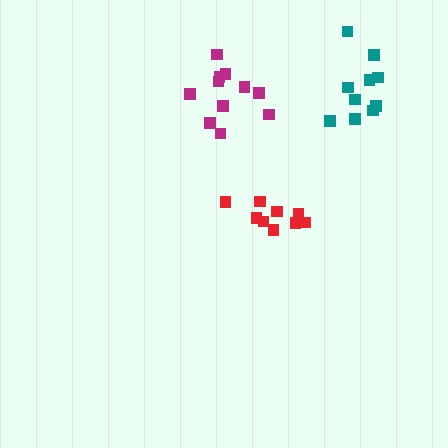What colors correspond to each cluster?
The clusters are colored: teal, red, magenta.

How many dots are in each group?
Group 1: 10 dots, Group 2: 9 dots, Group 3: 11 dots (30 total).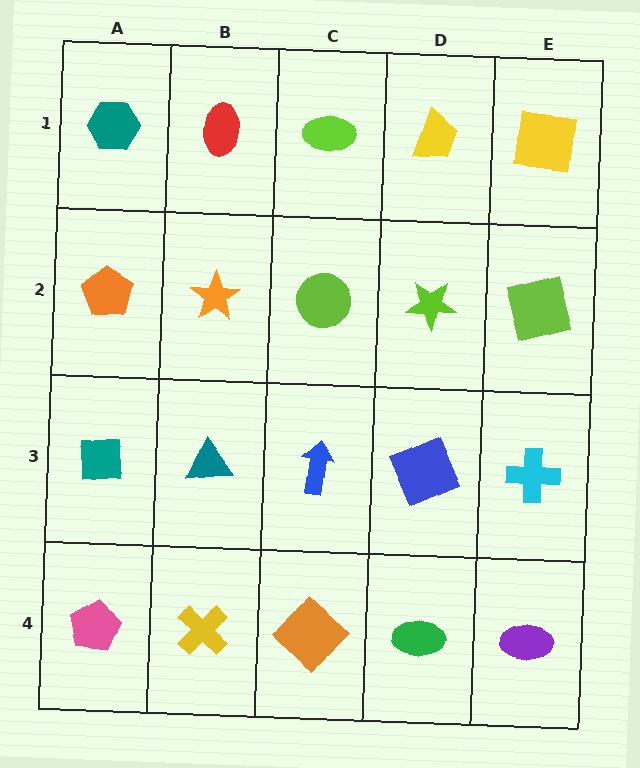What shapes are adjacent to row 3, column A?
An orange pentagon (row 2, column A), a pink pentagon (row 4, column A), a teal triangle (row 3, column B).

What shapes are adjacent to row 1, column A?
An orange pentagon (row 2, column A), a red ellipse (row 1, column B).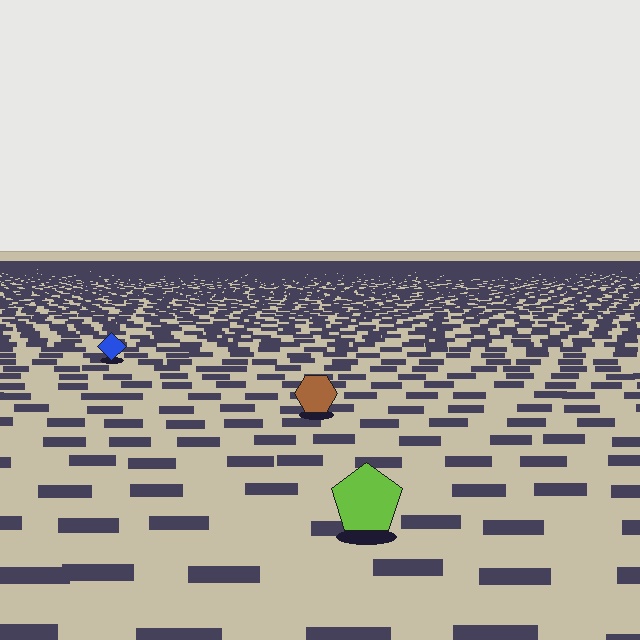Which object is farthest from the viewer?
The blue diamond is farthest from the viewer. It appears smaller and the ground texture around it is denser.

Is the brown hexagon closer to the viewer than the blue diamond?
Yes. The brown hexagon is closer — you can tell from the texture gradient: the ground texture is coarser near it.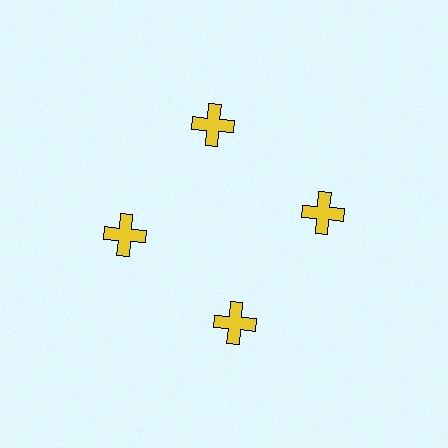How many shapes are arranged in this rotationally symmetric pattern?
There are 4 shapes, arranged in 4 groups of 1.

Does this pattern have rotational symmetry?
Yes, this pattern has 4-fold rotational symmetry. It looks the same after rotating 90 degrees around the center.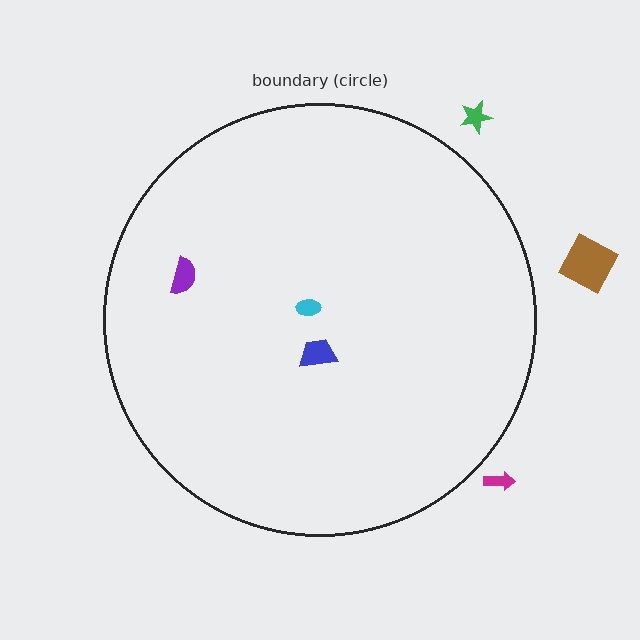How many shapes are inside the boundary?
3 inside, 3 outside.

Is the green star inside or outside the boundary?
Outside.